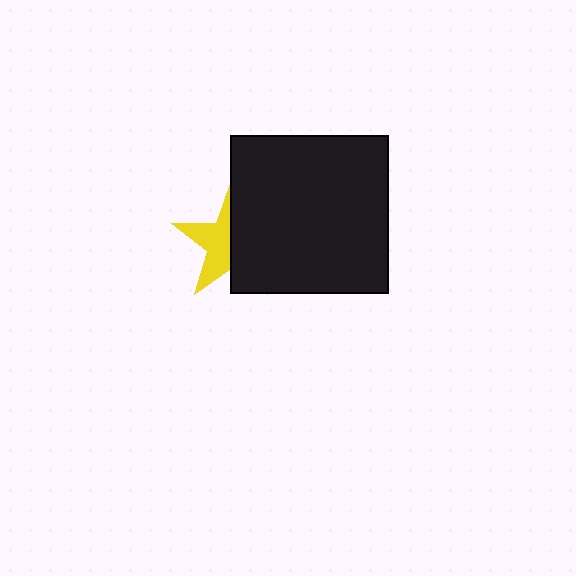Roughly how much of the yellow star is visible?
About half of it is visible (roughly 47%).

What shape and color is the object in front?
The object in front is a black square.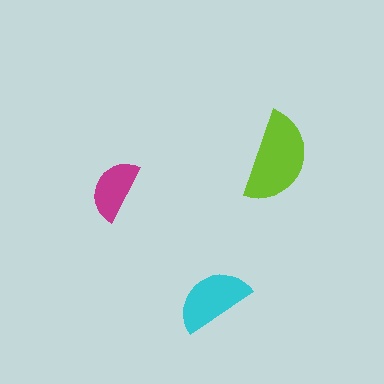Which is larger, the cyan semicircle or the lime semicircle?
The lime one.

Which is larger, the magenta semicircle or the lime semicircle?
The lime one.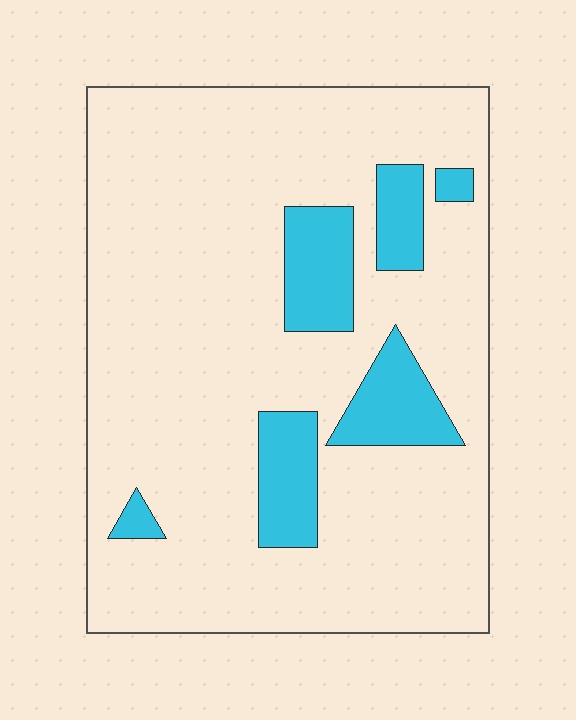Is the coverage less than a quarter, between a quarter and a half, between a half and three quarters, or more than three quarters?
Less than a quarter.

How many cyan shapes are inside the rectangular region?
6.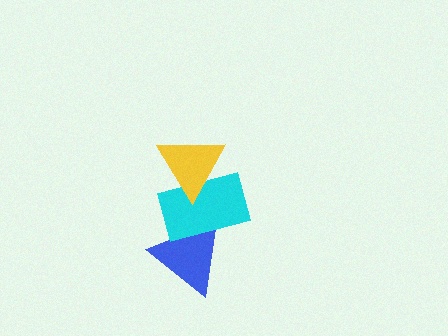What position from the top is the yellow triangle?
The yellow triangle is 1st from the top.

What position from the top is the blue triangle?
The blue triangle is 3rd from the top.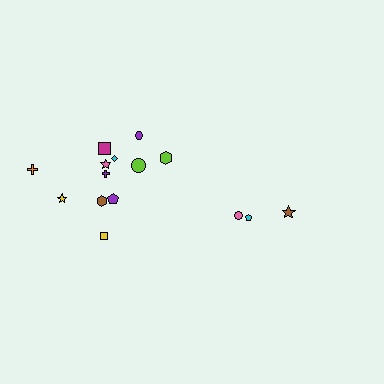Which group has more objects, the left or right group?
The left group.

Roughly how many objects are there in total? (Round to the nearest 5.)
Roughly 15 objects in total.